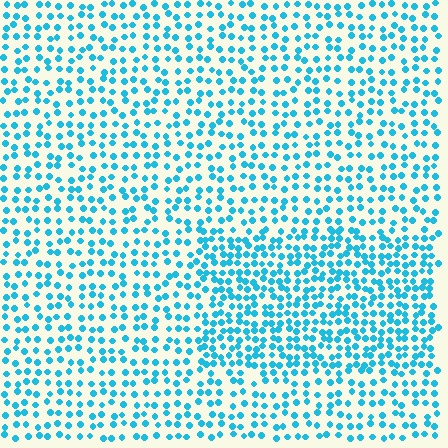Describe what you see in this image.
The image contains small cyan elements arranged at two different densities. A rectangle-shaped region is visible where the elements are more densely packed than the surrounding area.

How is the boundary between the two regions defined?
The boundary is defined by a change in element density (approximately 1.7x ratio). All elements are the same color, size, and shape.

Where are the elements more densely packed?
The elements are more densely packed inside the rectangle boundary.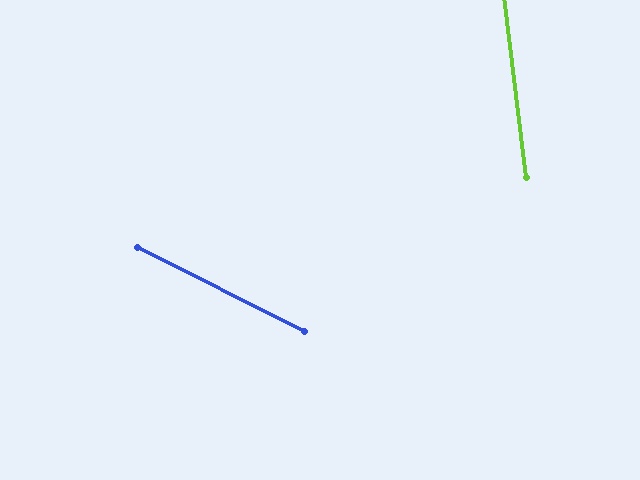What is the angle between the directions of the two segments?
Approximately 56 degrees.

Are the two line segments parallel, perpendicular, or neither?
Neither parallel nor perpendicular — they differ by about 56°.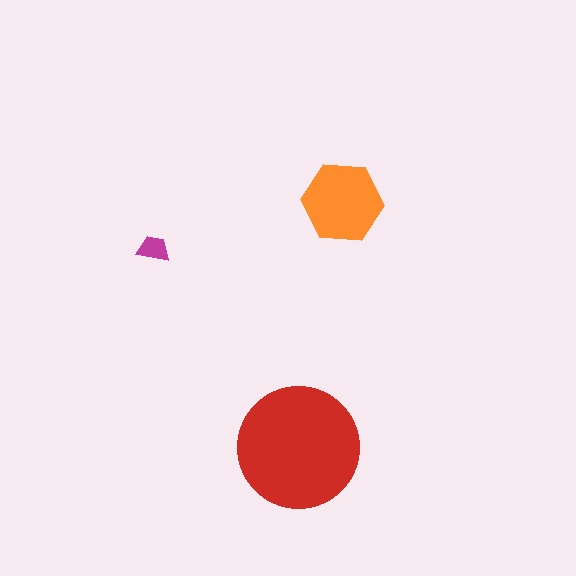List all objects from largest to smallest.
The red circle, the orange hexagon, the magenta trapezoid.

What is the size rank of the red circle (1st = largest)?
1st.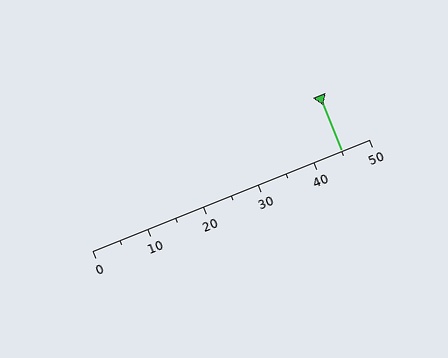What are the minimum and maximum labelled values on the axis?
The axis runs from 0 to 50.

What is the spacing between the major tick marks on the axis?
The major ticks are spaced 10 apart.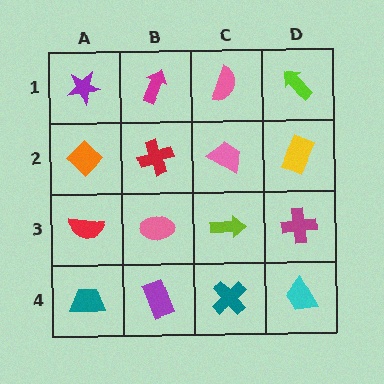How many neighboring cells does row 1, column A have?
2.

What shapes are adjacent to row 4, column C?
A lime arrow (row 3, column C), a purple rectangle (row 4, column B), a cyan trapezoid (row 4, column D).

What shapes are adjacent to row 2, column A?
A purple star (row 1, column A), a red semicircle (row 3, column A), a red cross (row 2, column B).